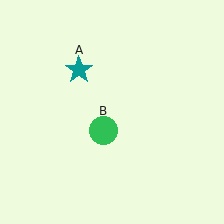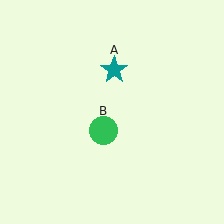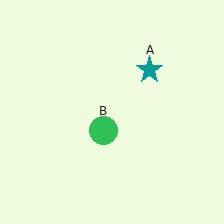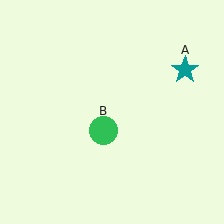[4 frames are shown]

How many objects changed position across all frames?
1 object changed position: teal star (object A).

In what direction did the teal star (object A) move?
The teal star (object A) moved right.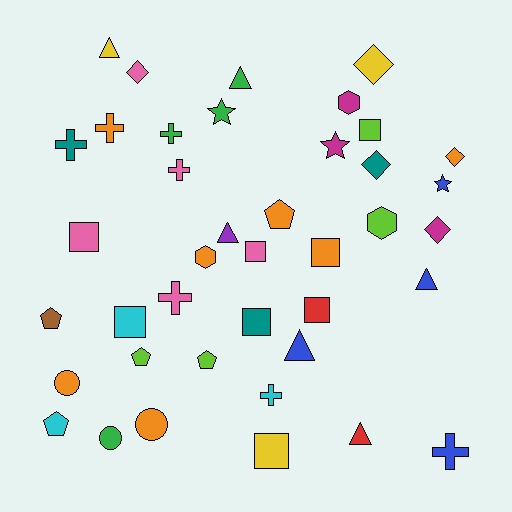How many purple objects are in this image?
There is 1 purple object.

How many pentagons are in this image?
There are 5 pentagons.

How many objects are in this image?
There are 40 objects.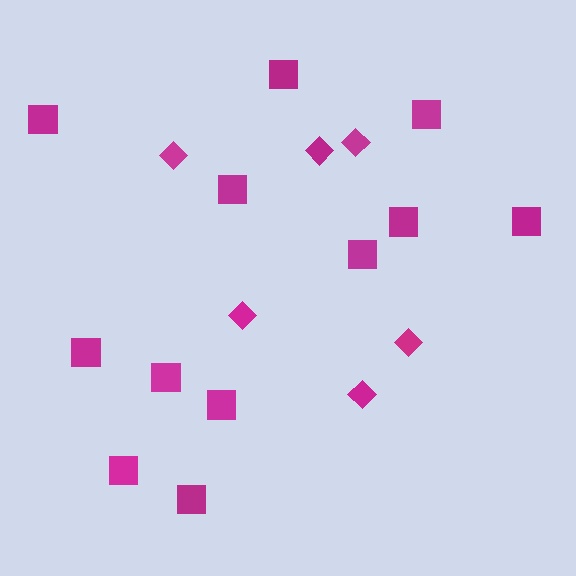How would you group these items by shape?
There are 2 groups: one group of squares (12) and one group of diamonds (6).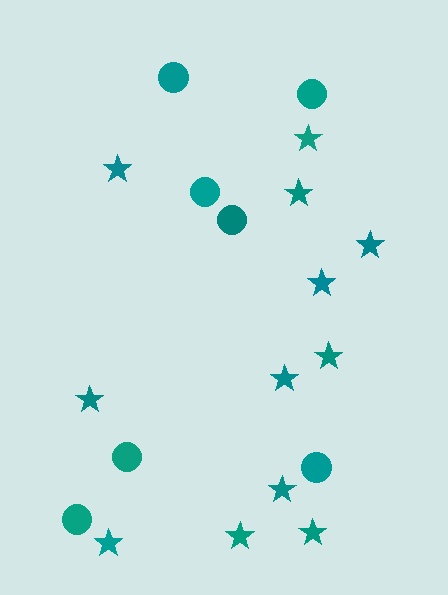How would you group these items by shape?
There are 2 groups: one group of stars (12) and one group of circles (7).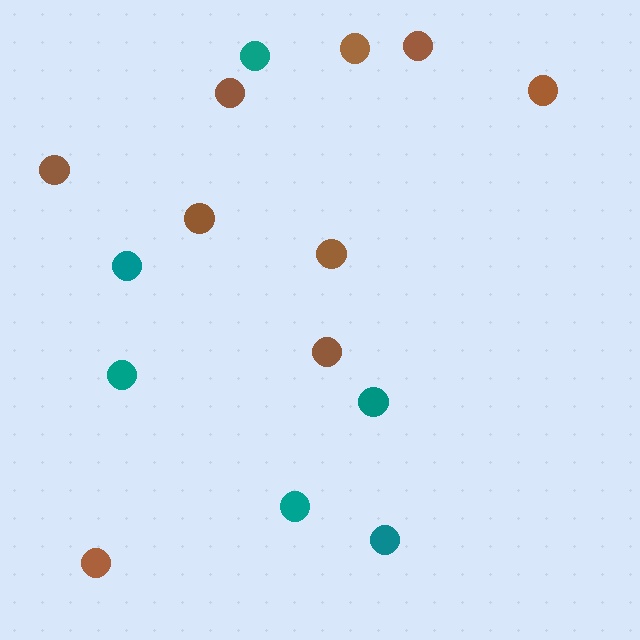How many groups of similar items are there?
There are 2 groups: one group of teal circles (6) and one group of brown circles (9).